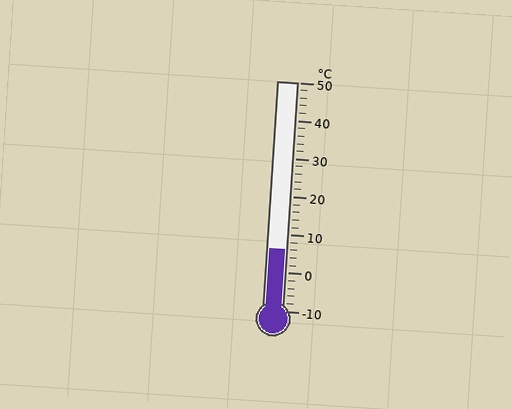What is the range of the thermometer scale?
The thermometer scale ranges from -10°C to 50°C.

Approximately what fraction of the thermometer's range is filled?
The thermometer is filled to approximately 25% of its range.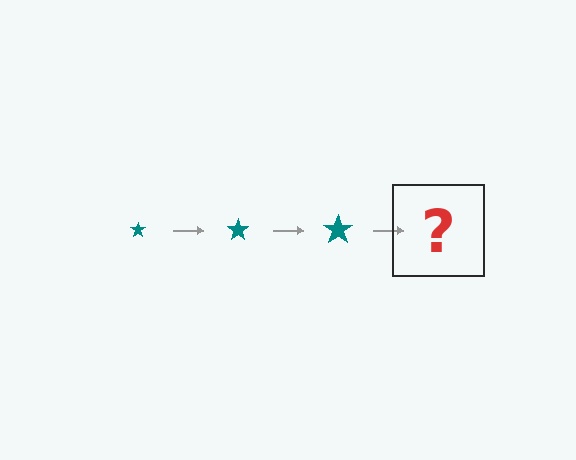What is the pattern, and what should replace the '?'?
The pattern is that the star gets progressively larger each step. The '?' should be a teal star, larger than the previous one.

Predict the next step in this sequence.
The next step is a teal star, larger than the previous one.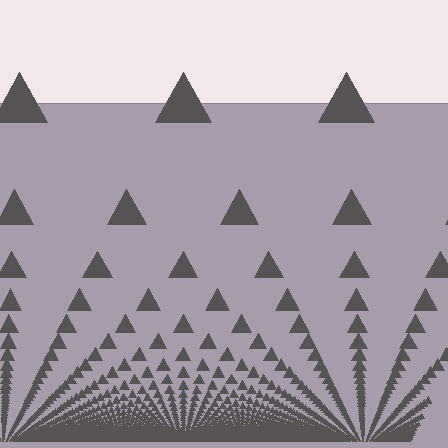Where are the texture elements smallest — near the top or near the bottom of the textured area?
Near the bottom.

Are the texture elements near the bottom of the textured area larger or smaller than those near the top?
Smaller. The gradient is inverted — elements near the bottom are smaller and denser.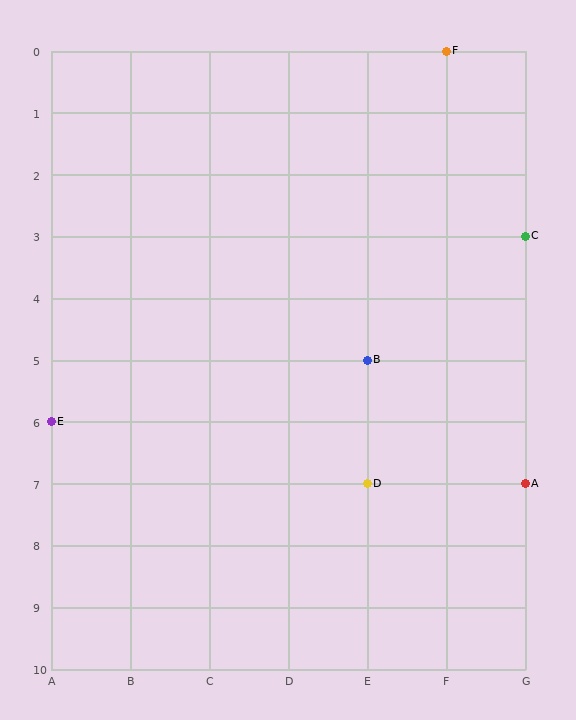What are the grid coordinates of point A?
Point A is at grid coordinates (G, 7).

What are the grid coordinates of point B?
Point B is at grid coordinates (E, 5).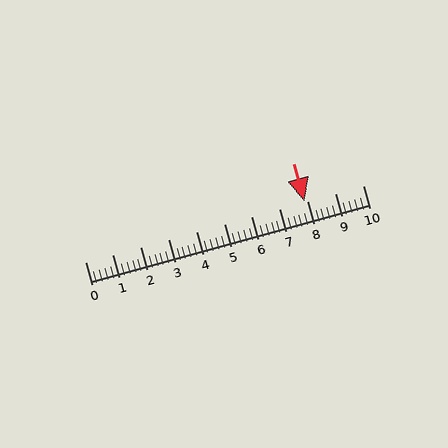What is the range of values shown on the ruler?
The ruler shows values from 0 to 10.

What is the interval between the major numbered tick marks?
The major tick marks are spaced 1 units apart.